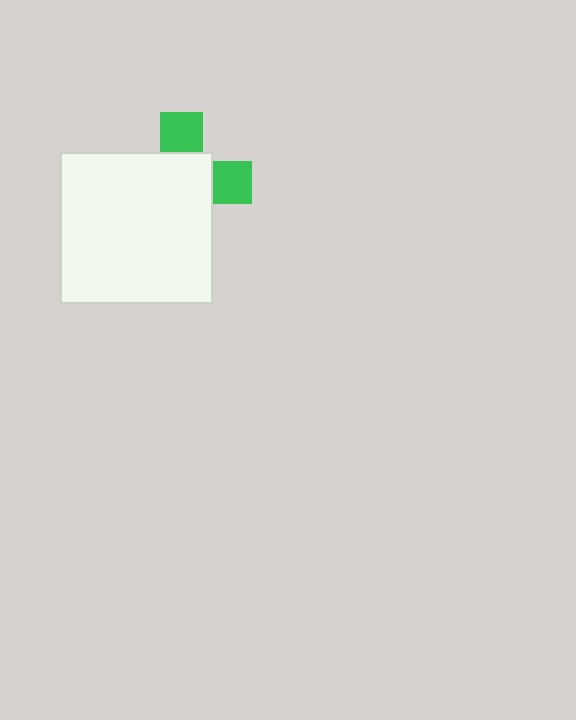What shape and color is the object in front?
The object in front is a white square.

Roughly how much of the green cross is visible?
A small part of it is visible (roughly 33%).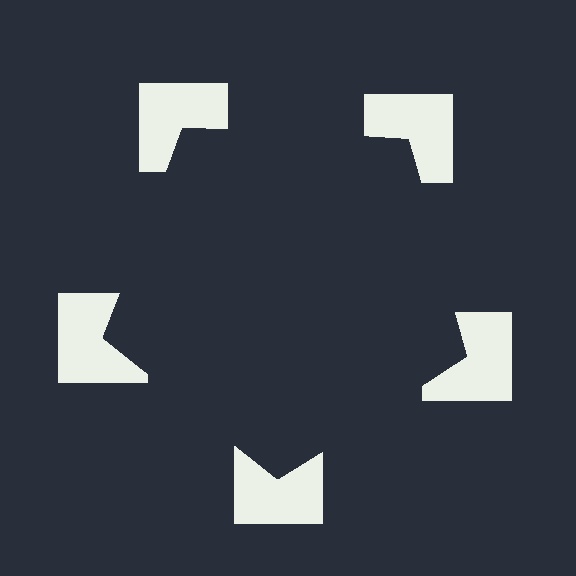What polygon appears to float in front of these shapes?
An illusory pentagon — its edges are inferred from the aligned wedge cuts in the notched squares, not physically drawn.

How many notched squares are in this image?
There are 5 — one at each vertex of the illusory pentagon.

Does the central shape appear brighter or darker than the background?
It typically appears slightly darker than the background, even though no actual brightness change is drawn.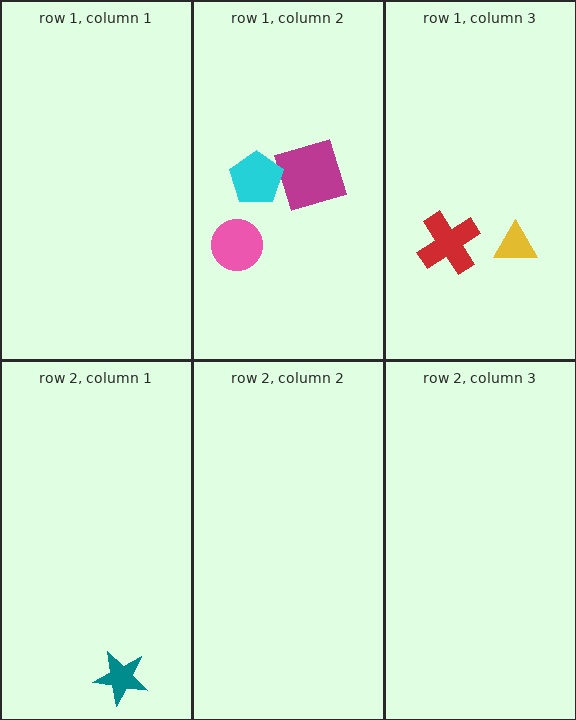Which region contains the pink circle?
The row 1, column 2 region.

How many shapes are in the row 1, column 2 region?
3.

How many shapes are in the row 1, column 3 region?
2.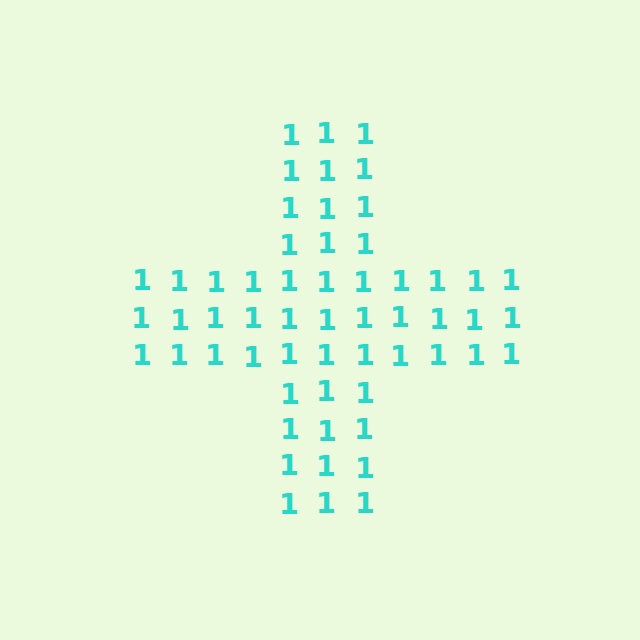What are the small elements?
The small elements are digit 1's.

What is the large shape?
The large shape is a cross.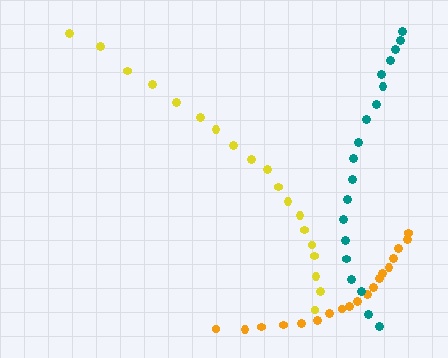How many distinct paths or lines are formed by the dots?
There are 3 distinct paths.